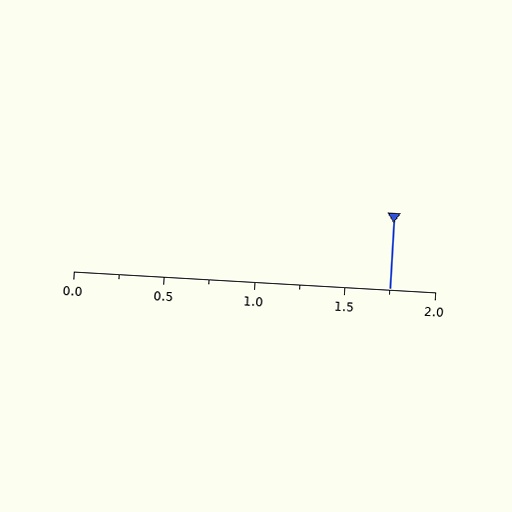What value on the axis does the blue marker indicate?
The marker indicates approximately 1.75.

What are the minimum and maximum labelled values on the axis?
The axis runs from 0.0 to 2.0.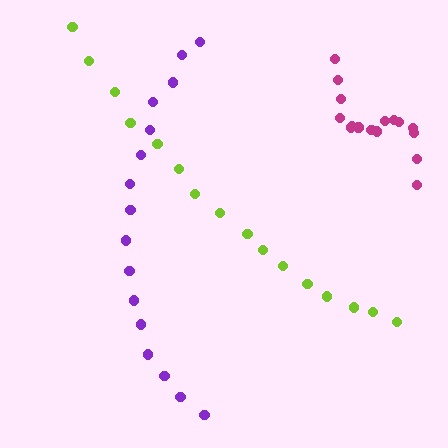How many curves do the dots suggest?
There are 3 distinct paths.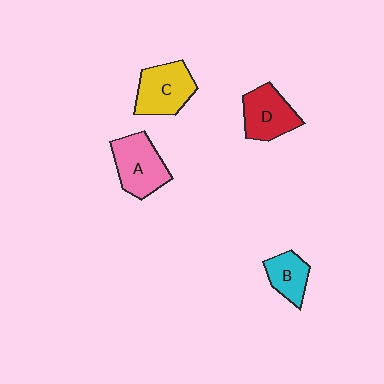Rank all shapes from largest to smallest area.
From largest to smallest: A (pink), C (yellow), D (red), B (cyan).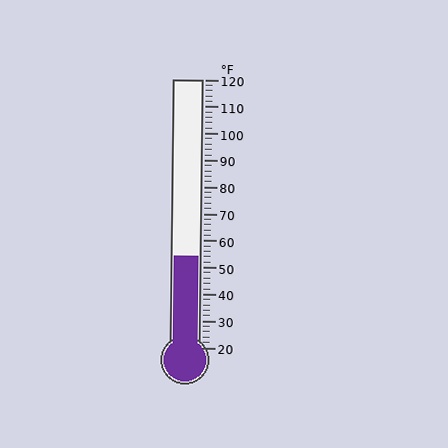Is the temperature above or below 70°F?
The temperature is below 70°F.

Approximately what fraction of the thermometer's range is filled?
The thermometer is filled to approximately 35% of its range.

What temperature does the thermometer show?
The thermometer shows approximately 54°F.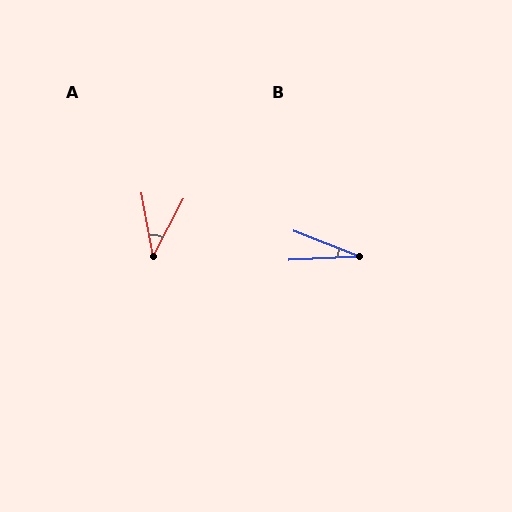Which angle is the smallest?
B, at approximately 24 degrees.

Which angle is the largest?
A, at approximately 38 degrees.